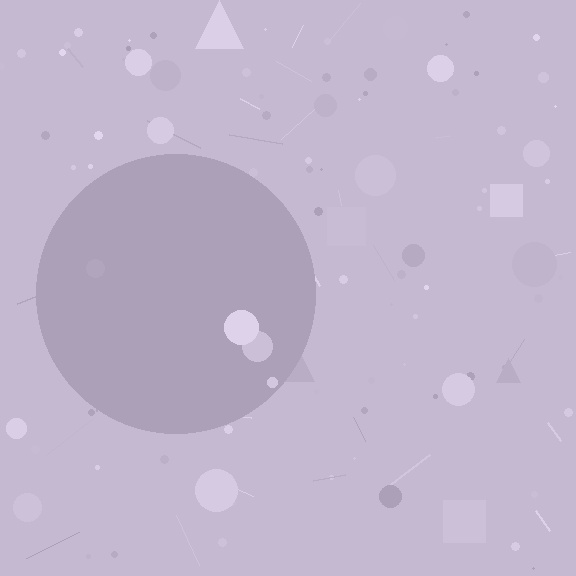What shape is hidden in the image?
A circle is hidden in the image.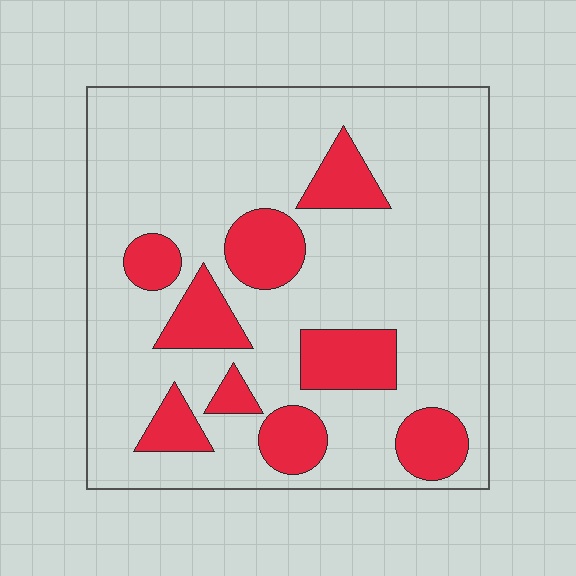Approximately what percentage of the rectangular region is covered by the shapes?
Approximately 20%.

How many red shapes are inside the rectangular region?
9.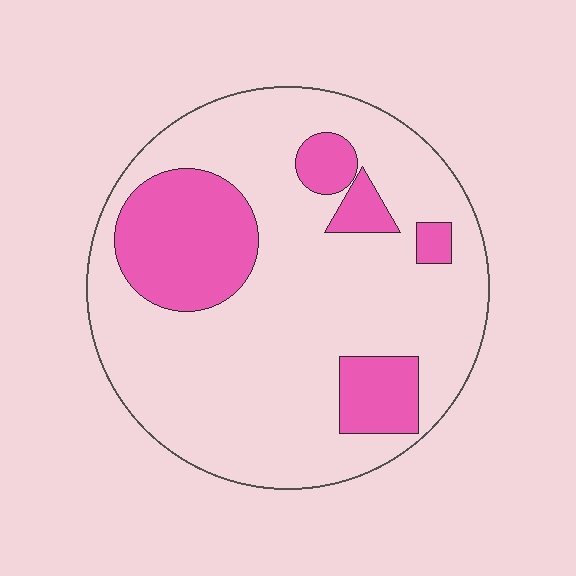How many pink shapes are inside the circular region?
5.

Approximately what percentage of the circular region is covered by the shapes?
Approximately 25%.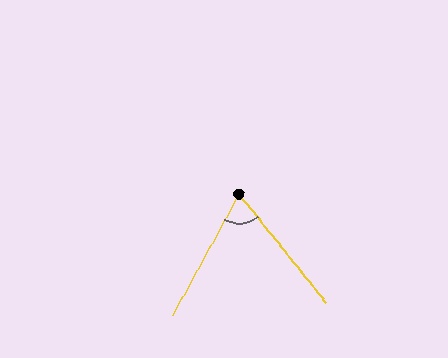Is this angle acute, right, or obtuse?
It is acute.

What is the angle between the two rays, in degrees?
Approximately 68 degrees.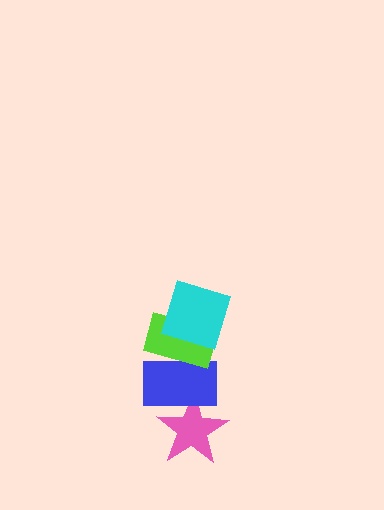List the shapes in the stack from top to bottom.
From top to bottom: the cyan square, the lime rectangle, the blue rectangle, the pink star.